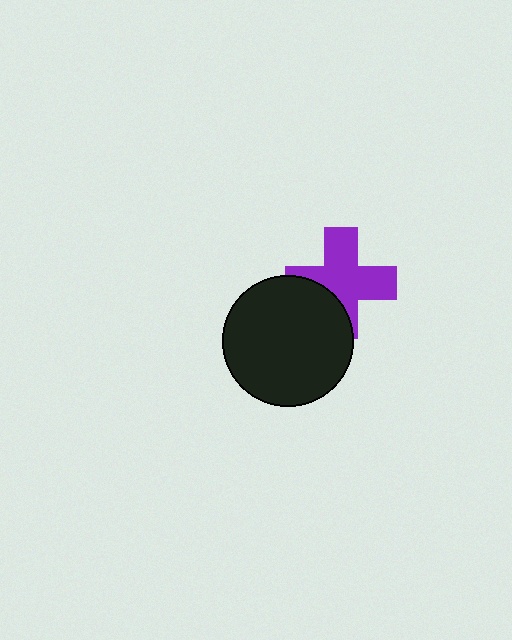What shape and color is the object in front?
The object in front is a black circle.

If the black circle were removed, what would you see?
You would see the complete purple cross.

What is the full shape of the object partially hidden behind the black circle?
The partially hidden object is a purple cross.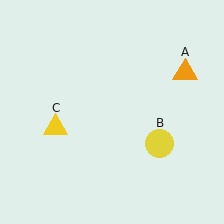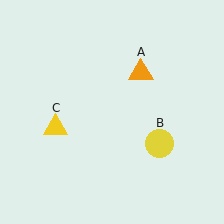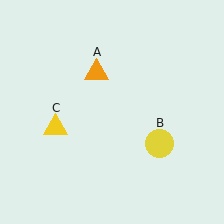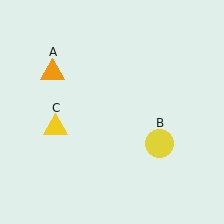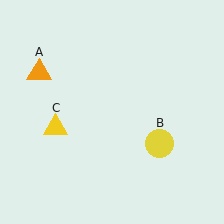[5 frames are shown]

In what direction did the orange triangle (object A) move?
The orange triangle (object A) moved left.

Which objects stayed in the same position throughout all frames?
Yellow circle (object B) and yellow triangle (object C) remained stationary.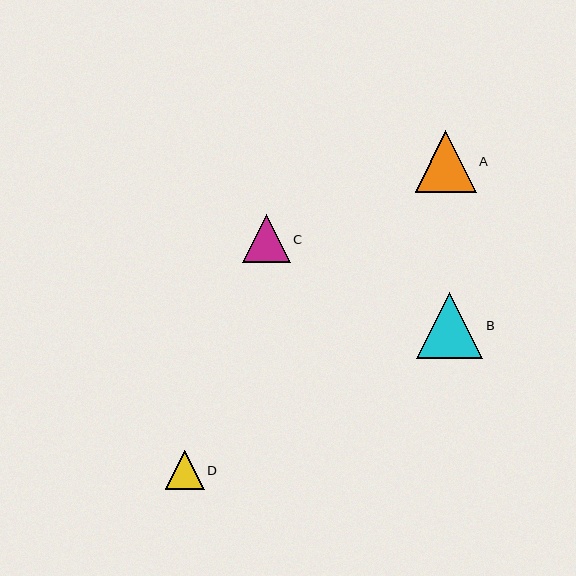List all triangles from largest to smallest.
From largest to smallest: B, A, C, D.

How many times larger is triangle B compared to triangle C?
Triangle B is approximately 1.4 times the size of triangle C.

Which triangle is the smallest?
Triangle D is the smallest with a size of approximately 39 pixels.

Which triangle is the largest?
Triangle B is the largest with a size of approximately 66 pixels.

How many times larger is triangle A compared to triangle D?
Triangle A is approximately 1.6 times the size of triangle D.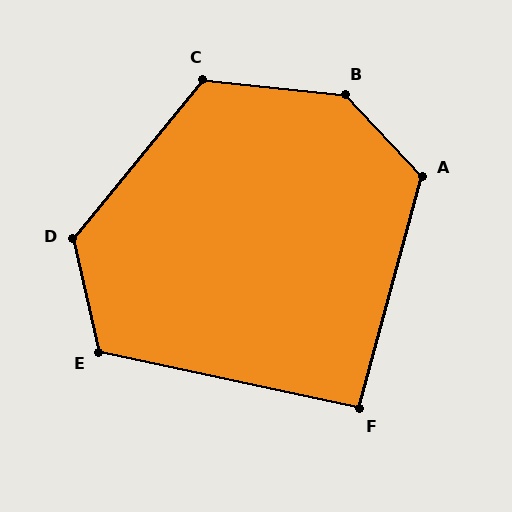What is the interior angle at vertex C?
Approximately 123 degrees (obtuse).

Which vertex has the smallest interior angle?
F, at approximately 93 degrees.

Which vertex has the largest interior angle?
B, at approximately 139 degrees.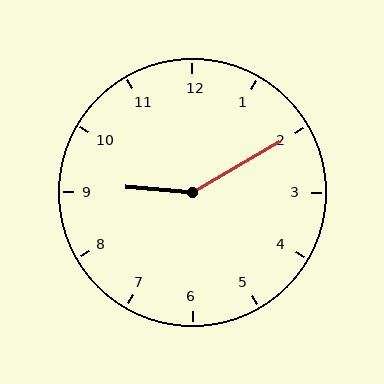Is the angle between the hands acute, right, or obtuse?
It is obtuse.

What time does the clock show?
9:10.